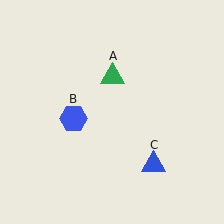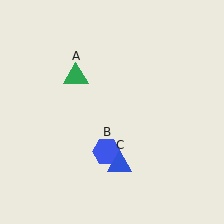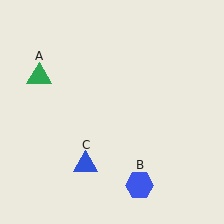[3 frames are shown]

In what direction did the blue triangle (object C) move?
The blue triangle (object C) moved left.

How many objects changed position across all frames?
3 objects changed position: green triangle (object A), blue hexagon (object B), blue triangle (object C).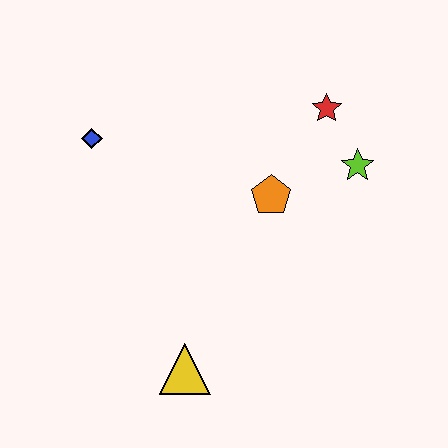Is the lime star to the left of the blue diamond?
No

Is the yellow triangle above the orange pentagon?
No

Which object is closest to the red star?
The lime star is closest to the red star.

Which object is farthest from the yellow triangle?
The red star is farthest from the yellow triangle.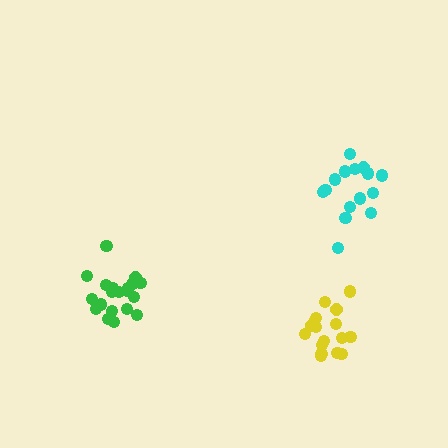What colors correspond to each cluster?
The clusters are colored: green, cyan, yellow.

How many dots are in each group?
Group 1: 21 dots, Group 2: 15 dots, Group 3: 17 dots (53 total).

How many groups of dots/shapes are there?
There are 3 groups.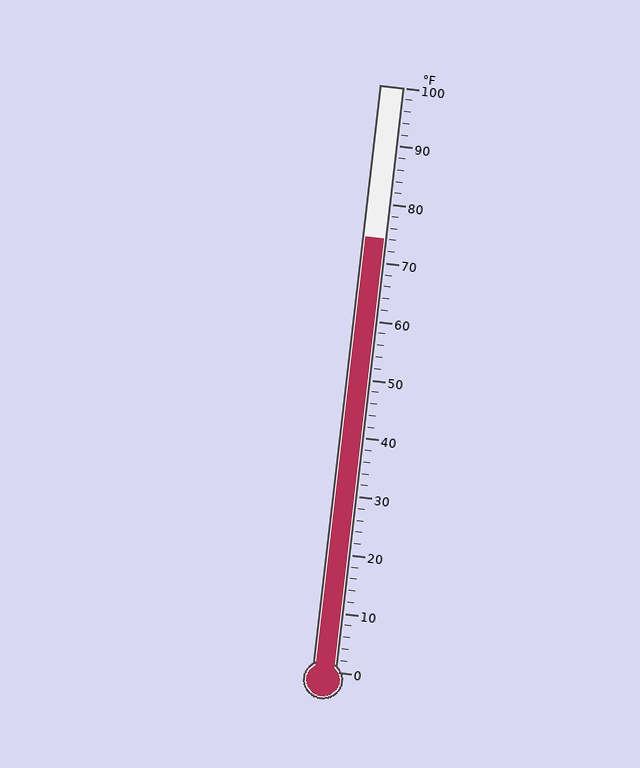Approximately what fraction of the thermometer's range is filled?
The thermometer is filled to approximately 75% of its range.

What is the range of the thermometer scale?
The thermometer scale ranges from 0°F to 100°F.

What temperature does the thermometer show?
The thermometer shows approximately 74°F.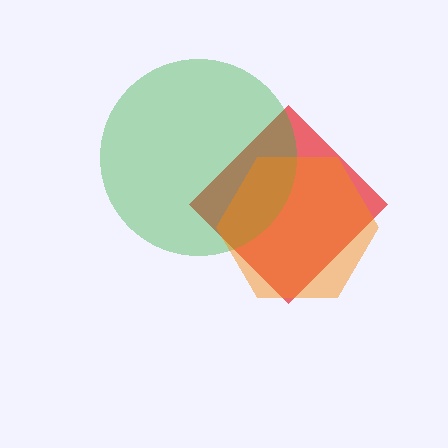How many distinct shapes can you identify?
There are 3 distinct shapes: a red diamond, a green circle, an orange hexagon.